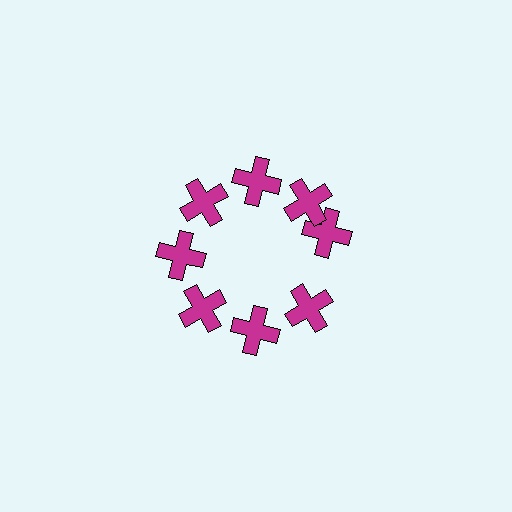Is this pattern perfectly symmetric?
No. The 8 magenta crosses are arranged in a ring, but one element near the 3 o'clock position is rotated out of alignment along the ring, breaking the 8-fold rotational symmetry.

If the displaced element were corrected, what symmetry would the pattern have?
It would have 8-fold rotational symmetry — the pattern would map onto itself every 45 degrees.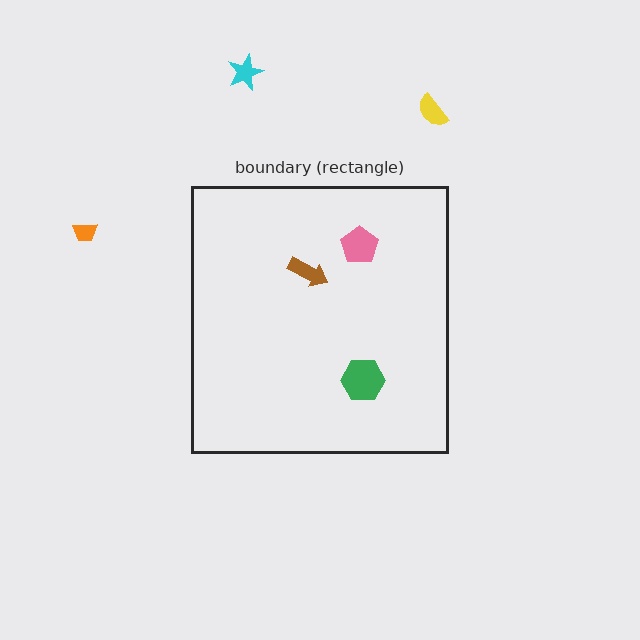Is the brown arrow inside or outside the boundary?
Inside.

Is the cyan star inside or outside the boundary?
Outside.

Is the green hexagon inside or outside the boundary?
Inside.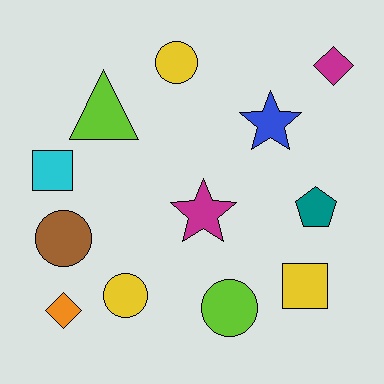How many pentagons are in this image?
There is 1 pentagon.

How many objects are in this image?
There are 12 objects.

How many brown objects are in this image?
There is 1 brown object.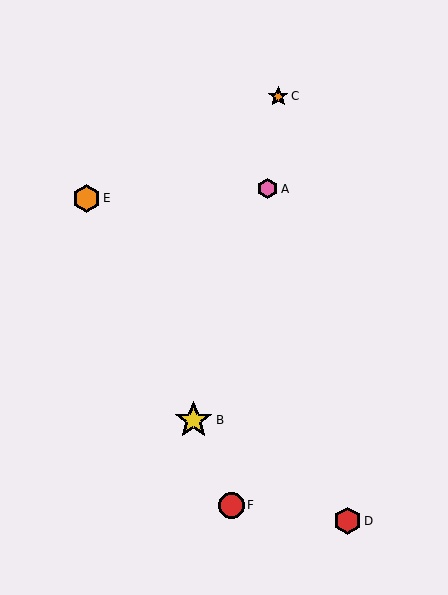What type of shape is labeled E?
Shape E is an orange hexagon.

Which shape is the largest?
The yellow star (labeled B) is the largest.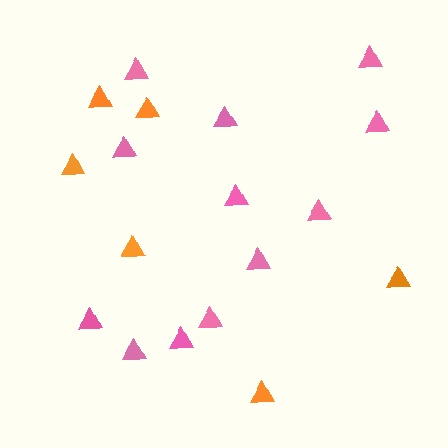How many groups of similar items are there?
There are 2 groups: one group of pink triangles (12) and one group of orange triangles (6).